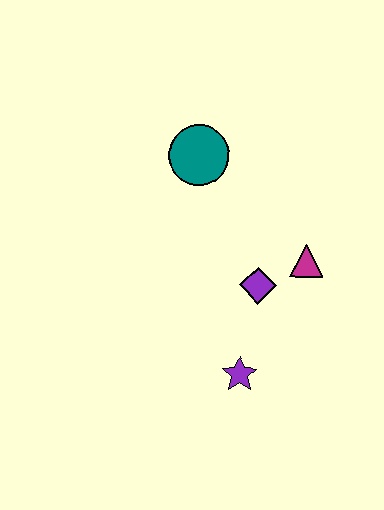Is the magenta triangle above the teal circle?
No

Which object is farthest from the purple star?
The teal circle is farthest from the purple star.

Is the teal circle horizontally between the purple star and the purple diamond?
No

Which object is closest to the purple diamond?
The magenta triangle is closest to the purple diamond.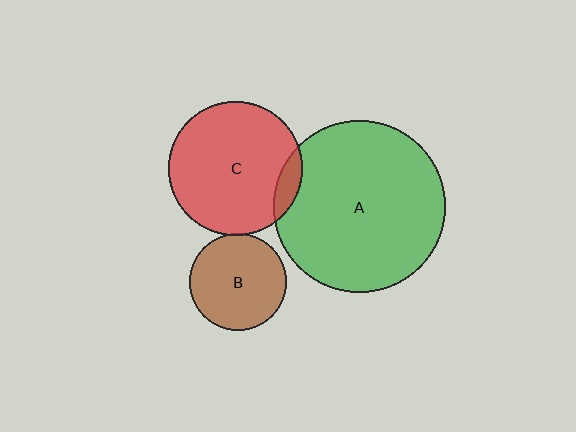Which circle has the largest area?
Circle A (green).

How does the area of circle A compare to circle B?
Approximately 3.1 times.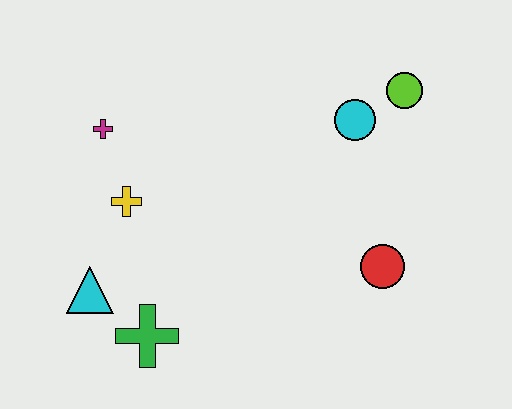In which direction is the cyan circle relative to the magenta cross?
The cyan circle is to the right of the magenta cross.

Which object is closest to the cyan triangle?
The green cross is closest to the cyan triangle.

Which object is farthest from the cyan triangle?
The lime circle is farthest from the cyan triangle.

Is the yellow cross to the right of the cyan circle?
No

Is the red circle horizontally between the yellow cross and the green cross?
No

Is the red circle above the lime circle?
No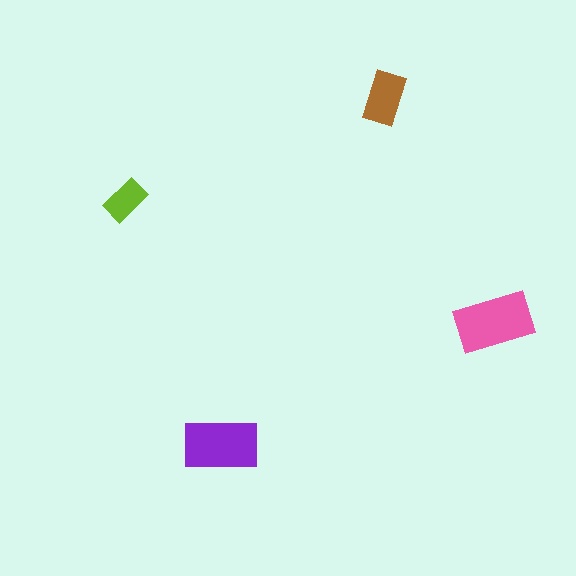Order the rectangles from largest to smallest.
the pink one, the purple one, the brown one, the lime one.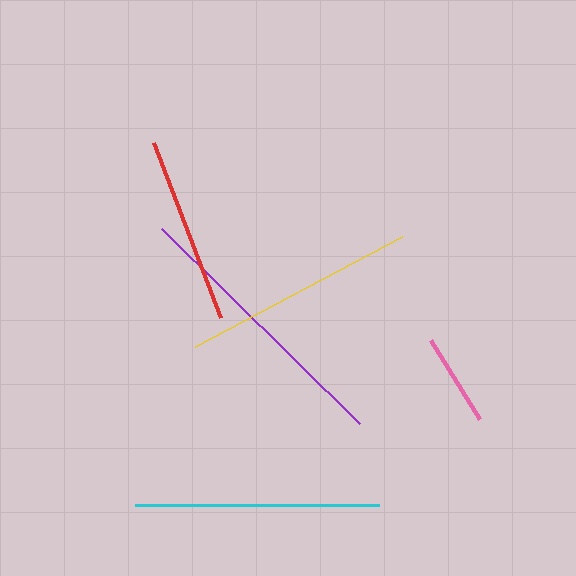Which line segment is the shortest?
The pink line is the shortest at approximately 93 pixels.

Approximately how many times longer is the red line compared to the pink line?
The red line is approximately 2.0 times the length of the pink line.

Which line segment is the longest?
The purple line is the longest at approximately 278 pixels.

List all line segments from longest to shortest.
From longest to shortest: purple, cyan, yellow, red, pink.